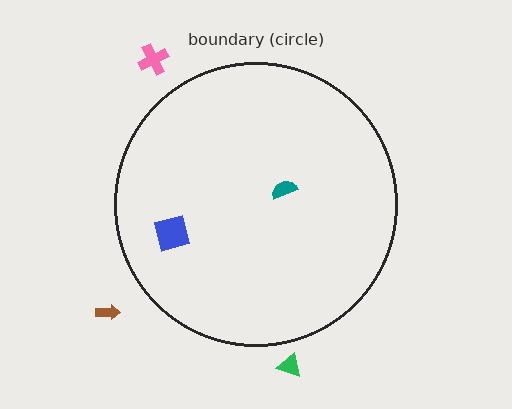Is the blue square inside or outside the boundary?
Inside.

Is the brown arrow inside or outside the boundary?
Outside.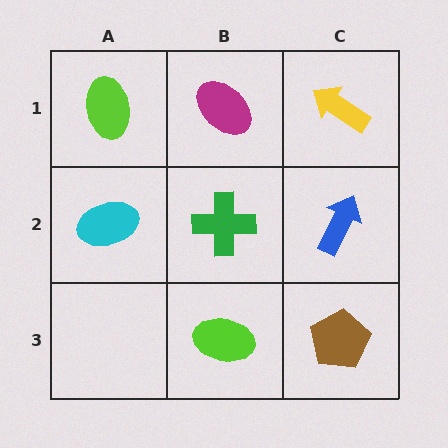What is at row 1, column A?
A lime ellipse.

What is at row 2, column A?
A cyan ellipse.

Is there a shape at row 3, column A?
No, that cell is empty.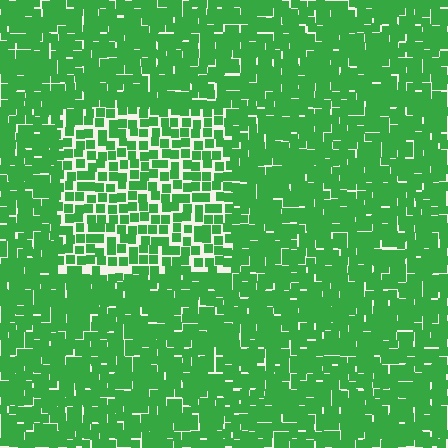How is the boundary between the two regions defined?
The boundary is defined by a change in element density (approximately 1.7x ratio). All elements are the same color, size, and shape.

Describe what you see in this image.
The image contains small green elements arranged at two different densities. A rectangle-shaped region is visible where the elements are less densely packed than the surrounding area.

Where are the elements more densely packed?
The elements are more densely packed outside the rectangle boundary.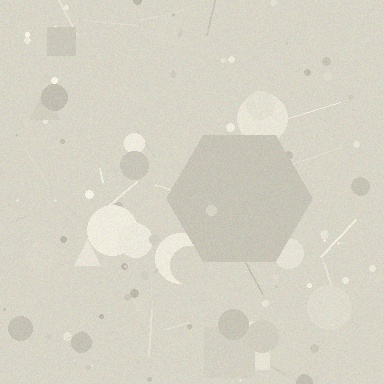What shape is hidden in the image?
A hexagon is hidden in the image.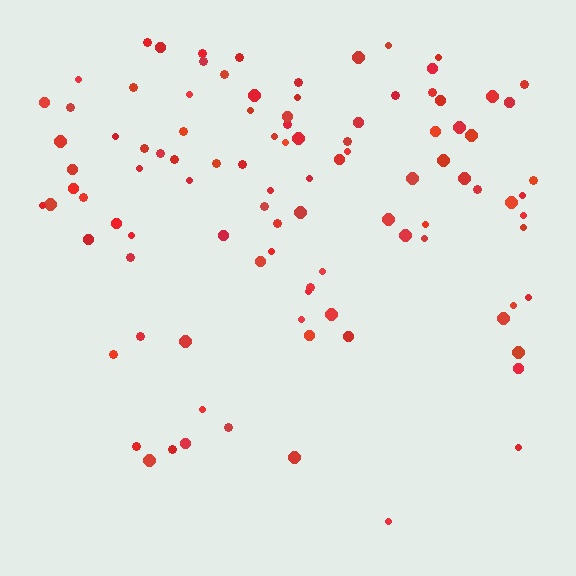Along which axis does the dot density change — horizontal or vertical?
Vertical.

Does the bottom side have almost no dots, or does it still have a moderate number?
Still a moderate number, just noticeably fewer than the top.